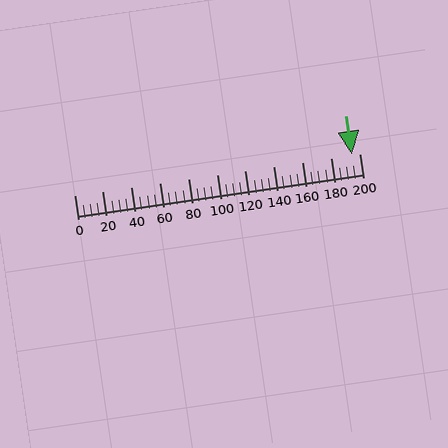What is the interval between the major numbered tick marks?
The major tick marks are spaced 20 units apart.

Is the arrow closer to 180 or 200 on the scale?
The arrow is closer to 200.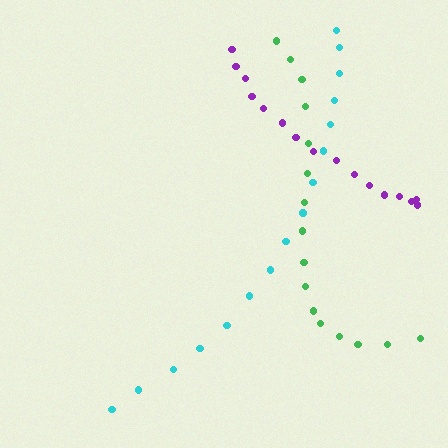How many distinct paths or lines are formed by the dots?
There are 3 distinct paths.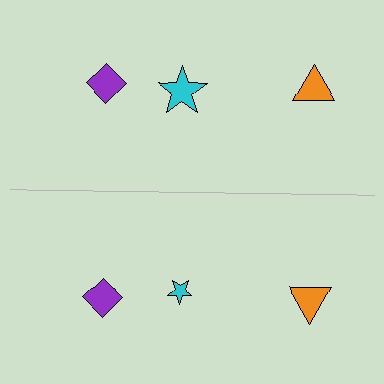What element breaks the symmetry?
The cyan star on the bottom side has a different size than its mirror counterpart.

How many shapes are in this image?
There are 6 shapes in this image.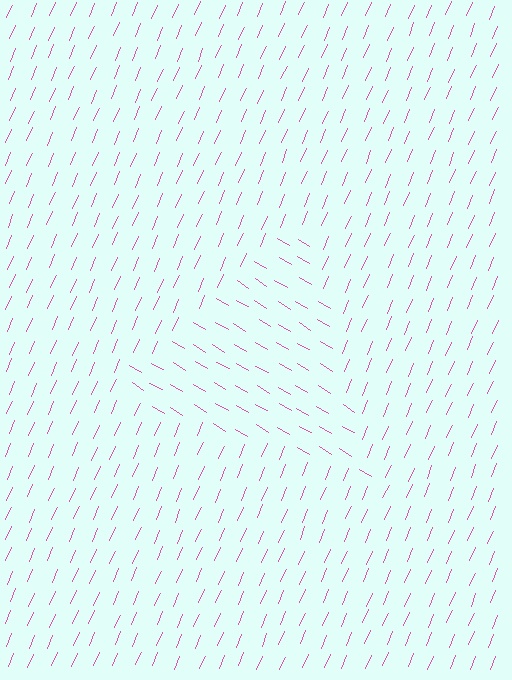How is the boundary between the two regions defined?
The boundary is defined purely by a change in line orientation (approximately 82 degrees difference). All lines are the same color and thickness.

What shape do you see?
I see a triangle.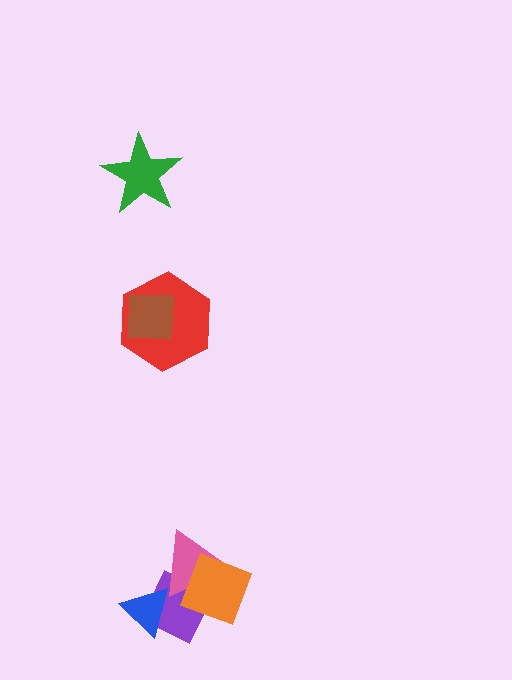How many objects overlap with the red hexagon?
1 object overlaps with the red hexagon.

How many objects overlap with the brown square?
1 object overlaps with the brown square.